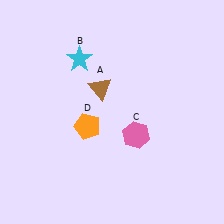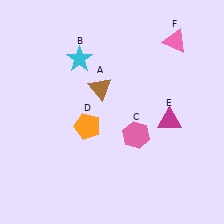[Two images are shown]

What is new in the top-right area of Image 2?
A pink triangle (F) was added in the top-right area of Image 2.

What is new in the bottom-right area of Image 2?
A magenta triangle (E) was added in the bottom-right area of Image 2.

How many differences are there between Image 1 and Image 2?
There are 2 differences between the two images.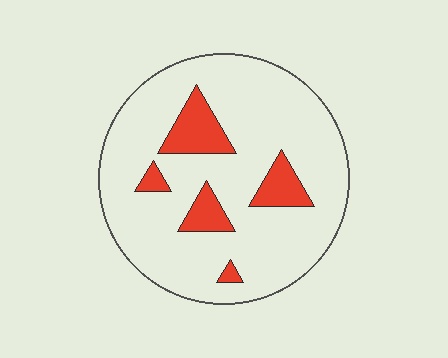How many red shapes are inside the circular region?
5.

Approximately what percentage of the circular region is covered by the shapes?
Approximately 15%.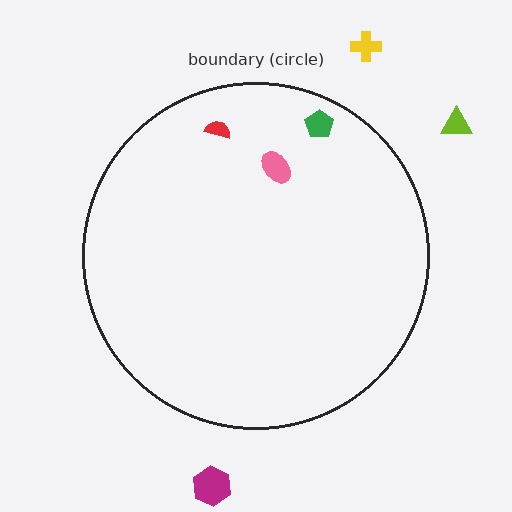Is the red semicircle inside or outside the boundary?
Inside.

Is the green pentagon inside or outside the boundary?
Inside.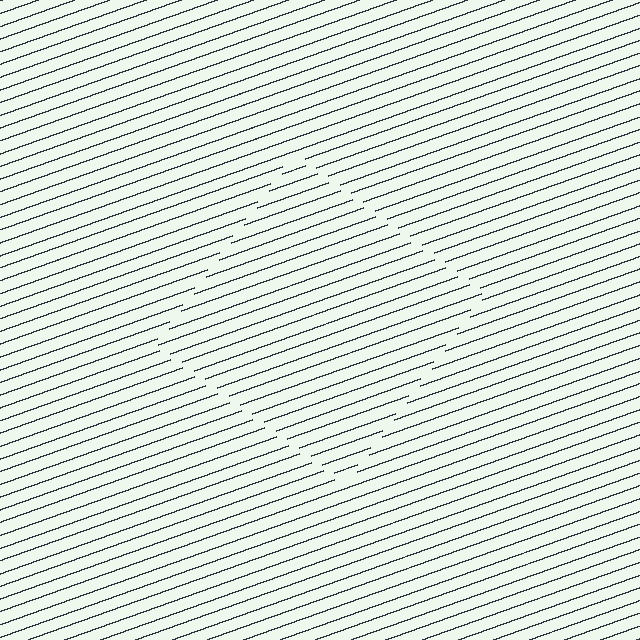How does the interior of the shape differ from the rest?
The interior of the shape contains the same grating, shifted by half a period — the contour is defined by the phase discontinuity where line-ends from the inner and outer gratings abut.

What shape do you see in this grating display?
An illusory square. The interior of the shape contains the same grating, shifted by half a period — the contour is defined by the phase discontinuity where line-ends from the inner and outer gratings abut.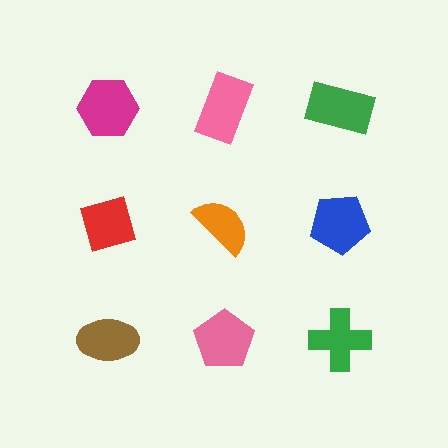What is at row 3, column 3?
A green cross.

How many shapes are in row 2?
3 shapes.